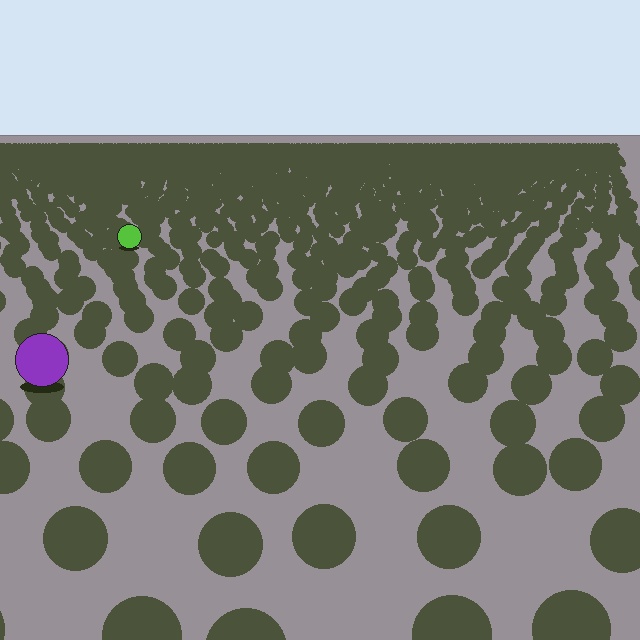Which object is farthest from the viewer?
The lime circle is farthest from the viewer. It appears smaller and the ground texture around it is denser.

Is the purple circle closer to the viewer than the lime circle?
Yes. The purple circle is closer — you can tell from the texture gradient: the ground texture is coarser near it.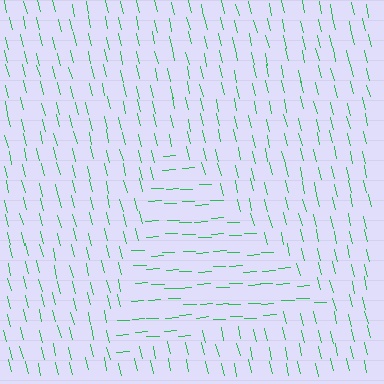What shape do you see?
I see a triangle.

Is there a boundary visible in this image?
Yes, there is a texture boundary formed by a change in line orientation.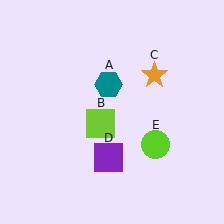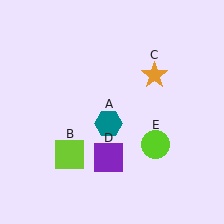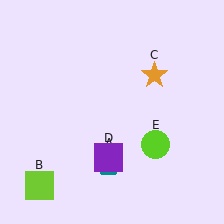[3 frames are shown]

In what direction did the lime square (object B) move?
The lime square (object B) moved down and to the left.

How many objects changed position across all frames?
2 objects changed position: teal hexagon (object A), lime square (object B).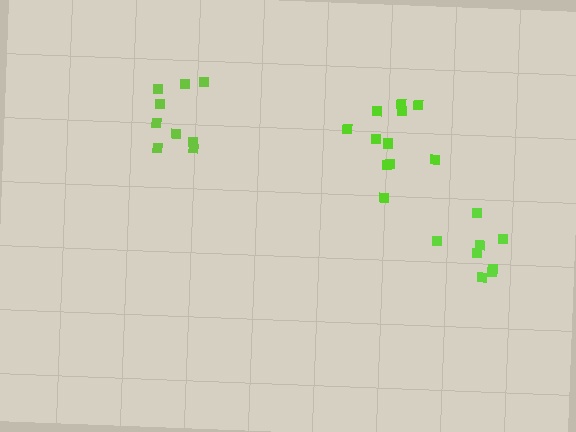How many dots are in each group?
Group 1: 9 dots, Group 2: 11 dots, Group 3: 8 dots (28 total).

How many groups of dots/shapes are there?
There are 3 groups.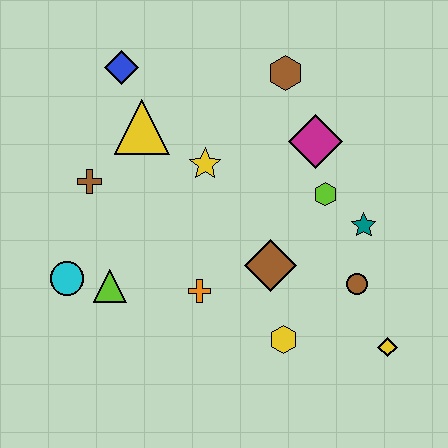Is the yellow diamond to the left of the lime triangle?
No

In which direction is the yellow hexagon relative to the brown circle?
The yellow hexagon is to the left of the brown circle.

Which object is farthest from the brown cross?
The yellow diamond is farthest from the brown cross.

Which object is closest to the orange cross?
The brown diamond is closest to the orange cross.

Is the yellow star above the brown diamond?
Yes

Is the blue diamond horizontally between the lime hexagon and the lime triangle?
Yes